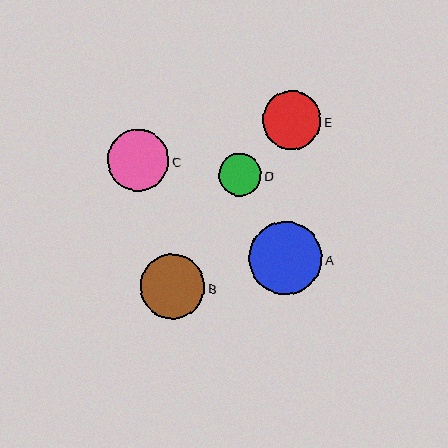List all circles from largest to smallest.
From largest to smallest: A, B, C, E, D.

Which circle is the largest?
Circle A is the largest with a size of approximately 73 pixels.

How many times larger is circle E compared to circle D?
Circle E is approximately 1.4 times the size of circle D.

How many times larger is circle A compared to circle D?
Circle A is approximately 1.7 times the size of circle D.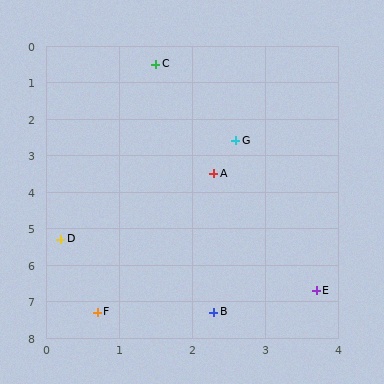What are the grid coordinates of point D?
Point D is at approximately (0.2, 5.3).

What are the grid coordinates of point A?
Point A is at approximately (2.3, 3.5).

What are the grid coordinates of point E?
Point E is at approximately (3.7, 6.7).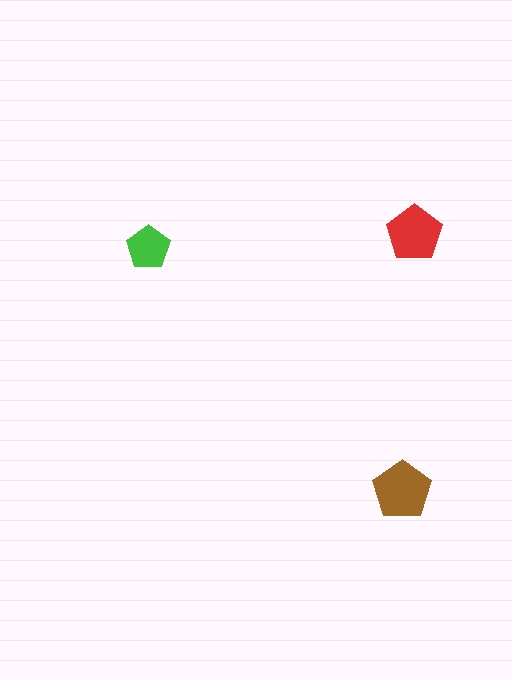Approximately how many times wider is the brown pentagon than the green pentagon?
About 1.5 times wider.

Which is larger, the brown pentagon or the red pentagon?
The brown one.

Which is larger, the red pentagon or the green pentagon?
The red one.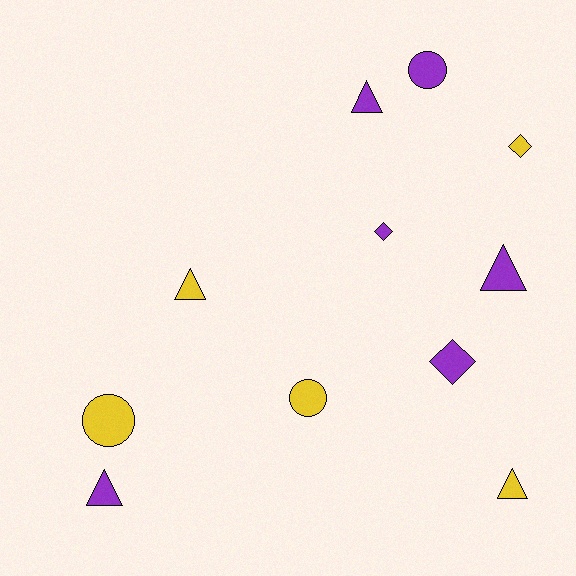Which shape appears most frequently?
Triangle, with 5 objects.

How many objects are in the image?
There are 11 objects.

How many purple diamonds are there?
There are 2 purple diamonds.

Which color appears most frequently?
Purple, with 6 objects.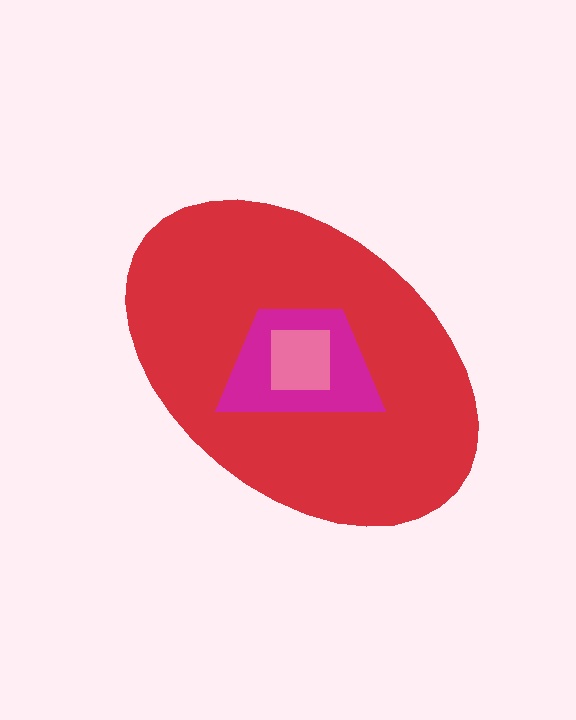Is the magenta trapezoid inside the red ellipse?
Yes.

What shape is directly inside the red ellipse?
The magenta trapezoid.